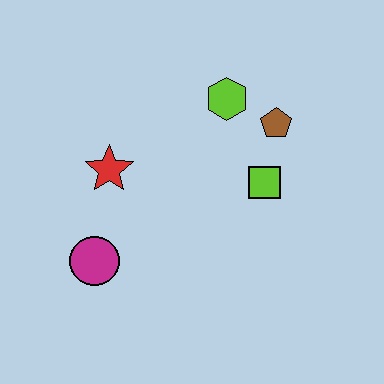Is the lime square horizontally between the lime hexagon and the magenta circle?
No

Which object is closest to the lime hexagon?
The brown pentagon is closest to the lime hexagon.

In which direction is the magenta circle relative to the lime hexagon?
The magenta circle is below the lime hexagon.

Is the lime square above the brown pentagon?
No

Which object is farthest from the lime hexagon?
The magenta circle is farthest from the lime hexagon.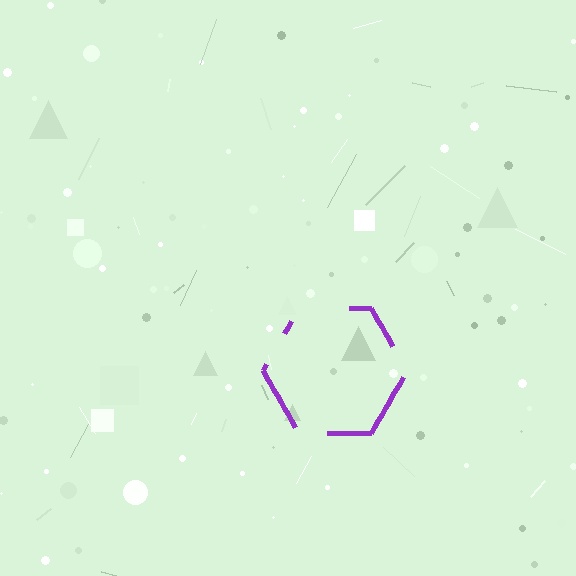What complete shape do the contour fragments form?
The contour fragments form a hexagon.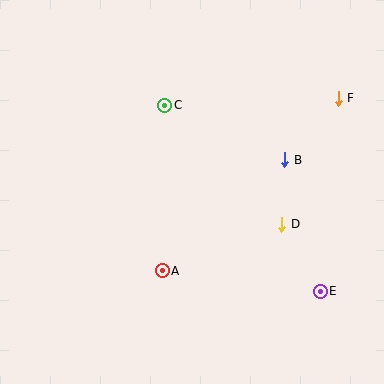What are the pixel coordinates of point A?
Point A is at (162, 271).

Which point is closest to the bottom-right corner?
Point E is closest to the bottom-right corner.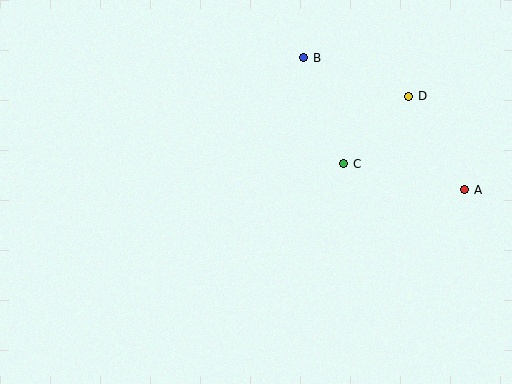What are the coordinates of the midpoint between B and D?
The midpoint between B and D is at (356, 77).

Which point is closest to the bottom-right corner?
Point A is closest to the bottom-right corner.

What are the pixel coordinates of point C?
Point C is at (344, 164).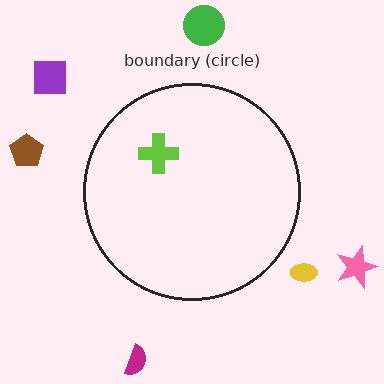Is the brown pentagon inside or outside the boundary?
Outside.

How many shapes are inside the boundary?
1 inside, 6 outside.